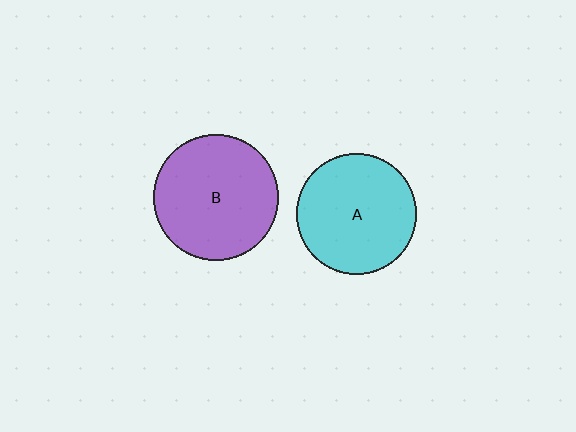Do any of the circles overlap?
No, none of the circles overlap.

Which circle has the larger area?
Circle B (purple).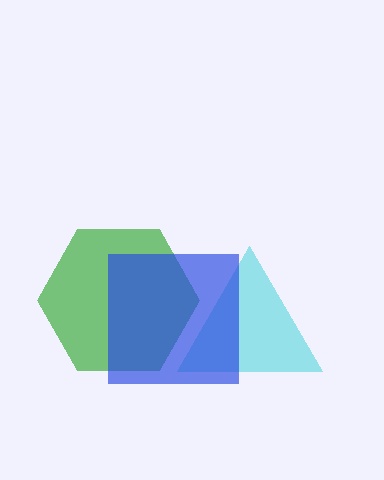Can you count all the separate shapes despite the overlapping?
Yes, there are 3 separate shapes.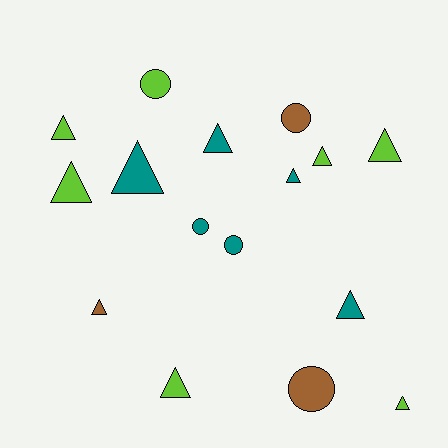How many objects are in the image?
There are 16 objects.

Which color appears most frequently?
Lime, with 7 objects.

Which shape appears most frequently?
Triangle, with 11 objects.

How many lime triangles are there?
There are 6 lime triangles.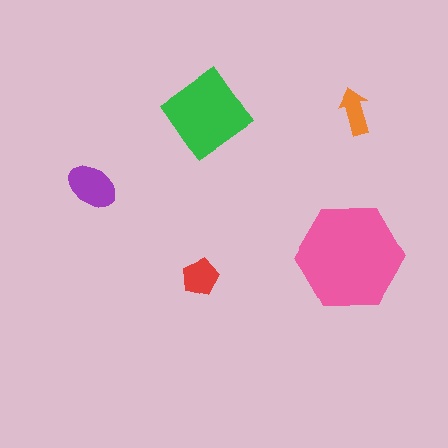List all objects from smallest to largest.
The orange arrow, the red pentagon, the purple ellipse, the green diamond, the pink hexagon.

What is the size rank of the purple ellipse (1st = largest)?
3rd.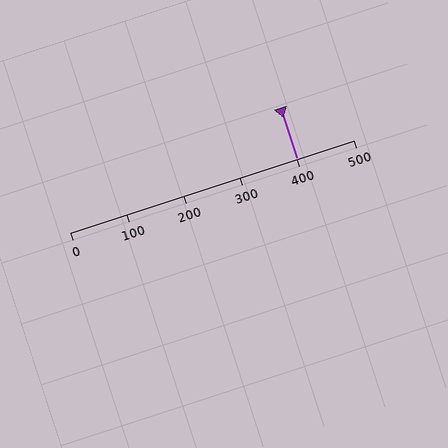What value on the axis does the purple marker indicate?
The marker indicates approximately 400.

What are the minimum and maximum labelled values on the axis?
The axis runs from 0 to 500.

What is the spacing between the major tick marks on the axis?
The major ticks are spaced 100 apart.